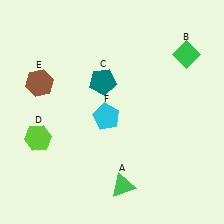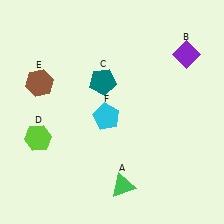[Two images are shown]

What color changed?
The diamond (B) changed from green in Image 1 to purple in Image 2.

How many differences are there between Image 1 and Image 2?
There is 1 difference between the two images.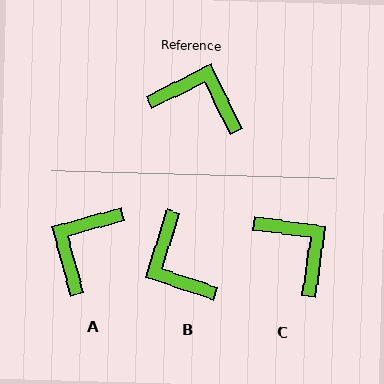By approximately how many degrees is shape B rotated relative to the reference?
Approximately 136 degrees counter-clockwise.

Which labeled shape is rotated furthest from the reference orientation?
B, about 136 degrees away.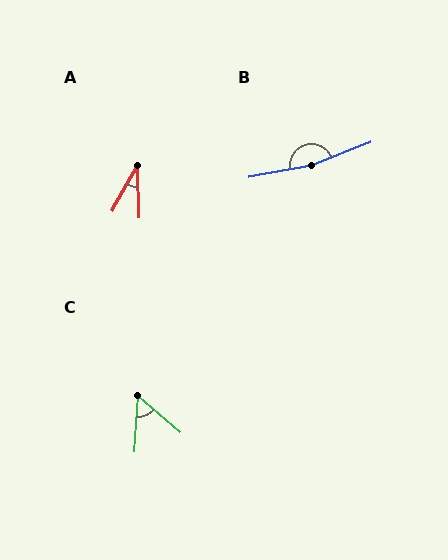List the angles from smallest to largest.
A (30°), C (52°), B (168°).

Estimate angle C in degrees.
Approximately 52 degrees.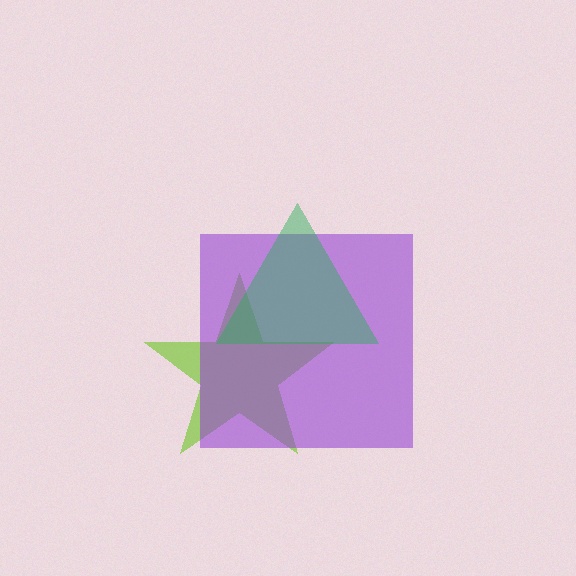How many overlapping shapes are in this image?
There are 3 overlapping shapes in the image.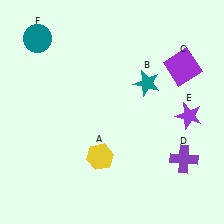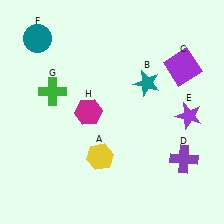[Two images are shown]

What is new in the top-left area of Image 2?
A magenta hexagon (H) was added in the top-left area of Image 2.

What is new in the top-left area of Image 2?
A green cross (G) was added in the top-left area of Image 2.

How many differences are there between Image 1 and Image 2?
There are 2 differences between the two images.